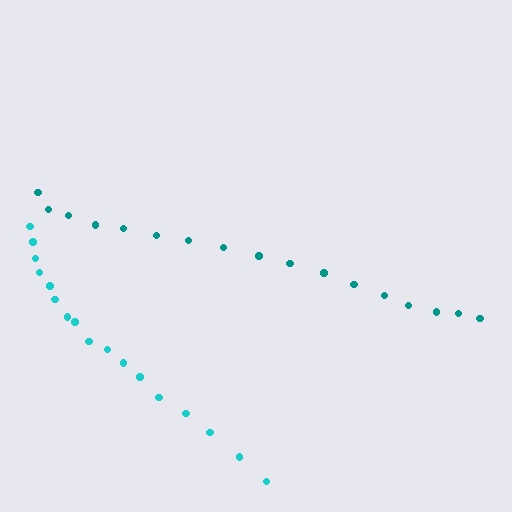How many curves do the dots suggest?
There are 2 distinct paths.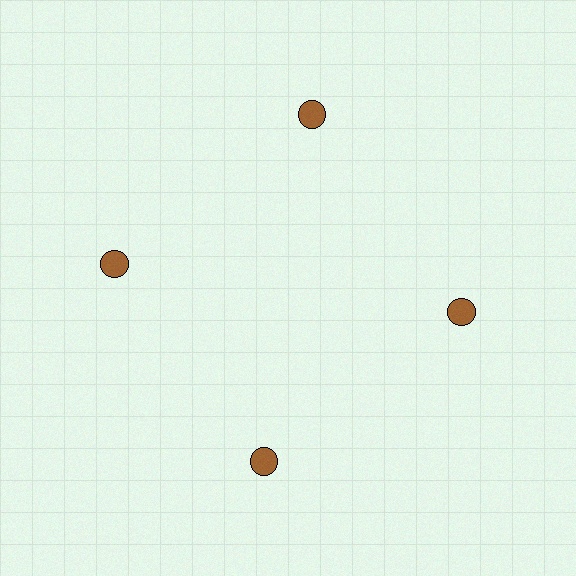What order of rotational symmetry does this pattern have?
This pattern has 4-fold rotational symmetry.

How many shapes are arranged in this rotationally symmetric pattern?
There are 4 shapes, arranged in 4 groups of 1.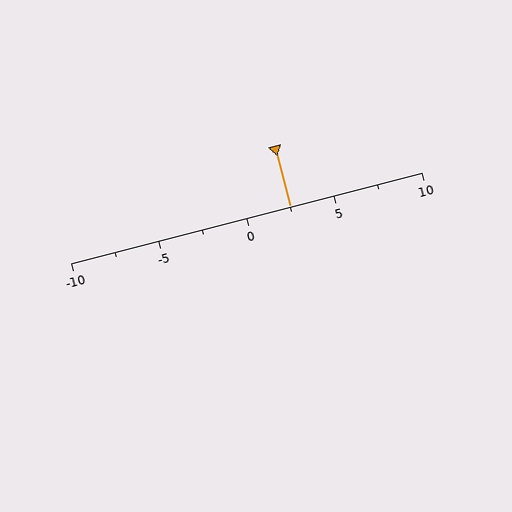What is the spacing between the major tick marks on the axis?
The major ticks are spaced 5 apart.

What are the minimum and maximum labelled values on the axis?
The axis runs from -10 to 10.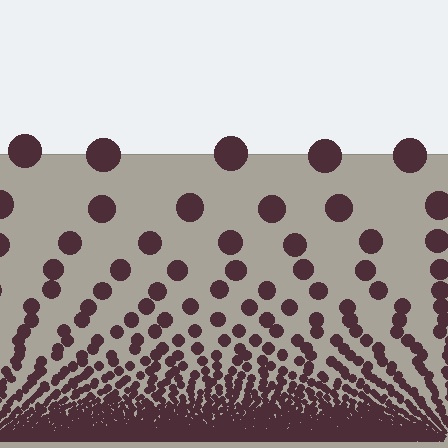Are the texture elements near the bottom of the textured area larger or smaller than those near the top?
Smaller. The gradient is inverted — elements near the bottom are smaller and denser.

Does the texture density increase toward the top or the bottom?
Density increases toward the bottom.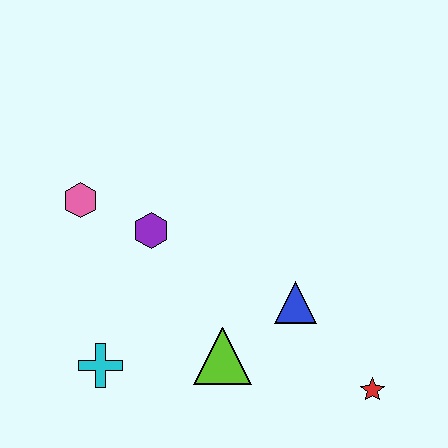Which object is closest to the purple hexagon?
The pink hexagon is closest to the purple hexagon.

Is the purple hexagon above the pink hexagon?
No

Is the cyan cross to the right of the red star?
No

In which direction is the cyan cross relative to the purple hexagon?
The cyan cross is below the purple hexagon.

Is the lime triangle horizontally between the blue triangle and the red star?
No